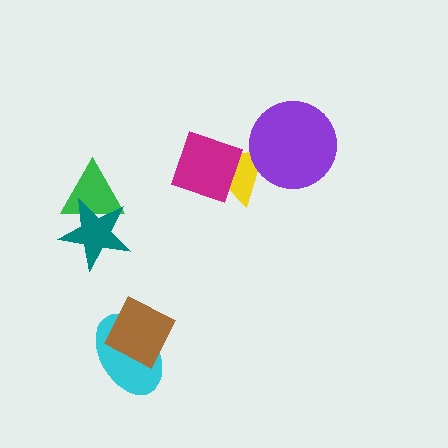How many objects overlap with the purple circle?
1 object overlaps with the purple circle.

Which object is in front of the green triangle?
The teal star is in front of the green triangle.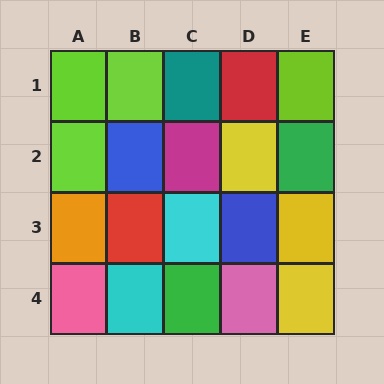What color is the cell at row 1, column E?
Lime.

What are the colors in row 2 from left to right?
Lime, blue, magenta, yellow, green.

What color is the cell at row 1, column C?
Teal.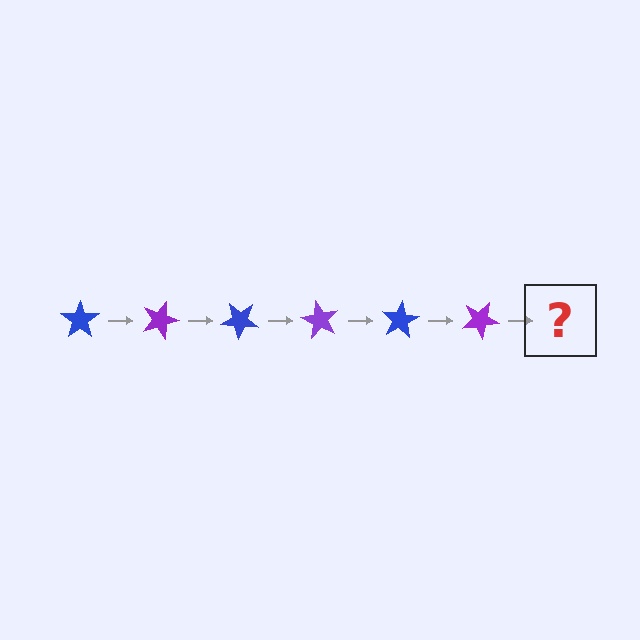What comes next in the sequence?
The next element should be a blue star, rotated 120 degrees from the start.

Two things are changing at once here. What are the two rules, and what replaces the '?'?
The two rules are that it rotates 20 degrees each step and the color cycles through blue and purple. The '?' should be a blue star, rotated 120 degrees from the start.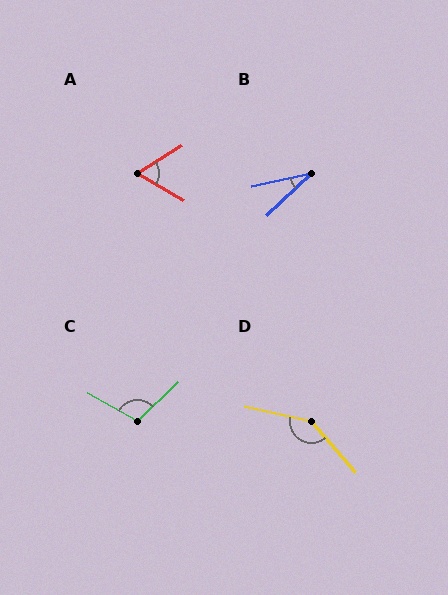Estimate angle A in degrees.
Approximately 62 degrees.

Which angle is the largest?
D, at approximately 143 degrees.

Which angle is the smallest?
B, at approximately 31 degrees.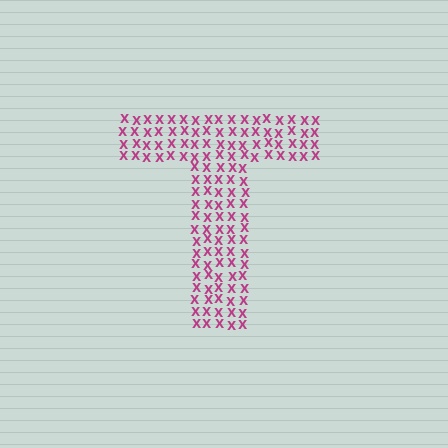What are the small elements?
The small elements are letter X's.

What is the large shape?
The large shape is the letter T.